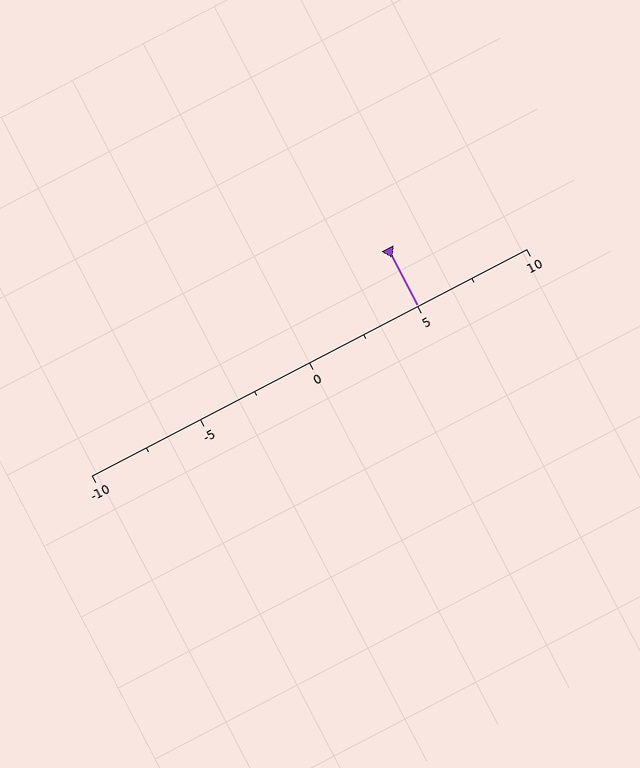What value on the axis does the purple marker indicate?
The marker indicates approximately 5.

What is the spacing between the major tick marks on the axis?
The major ticks are spaced 5 apart.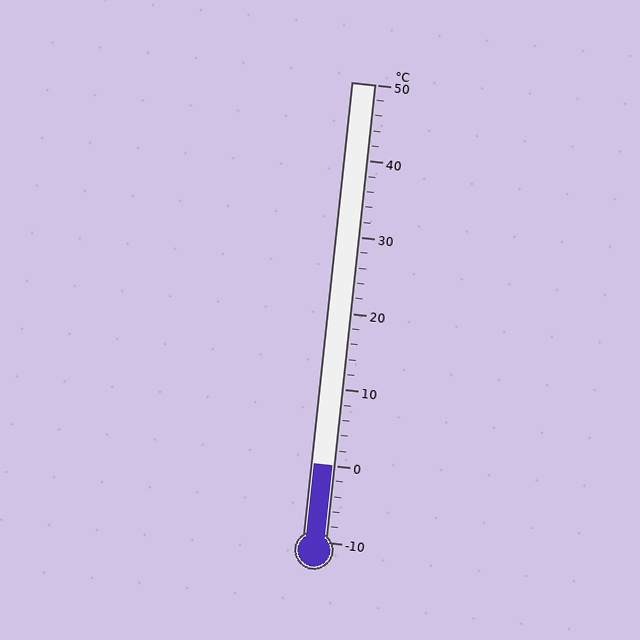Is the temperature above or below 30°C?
The temperature is below 30°C.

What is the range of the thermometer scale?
The thermometer scale ranges from -10°C to 50°C.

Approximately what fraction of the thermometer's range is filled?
The thermometer is filled to approximately 15% of its range.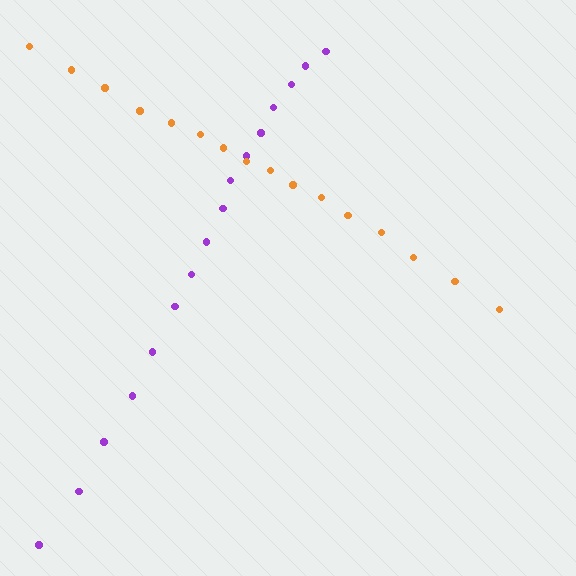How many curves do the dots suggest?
There are 2 distinct paths.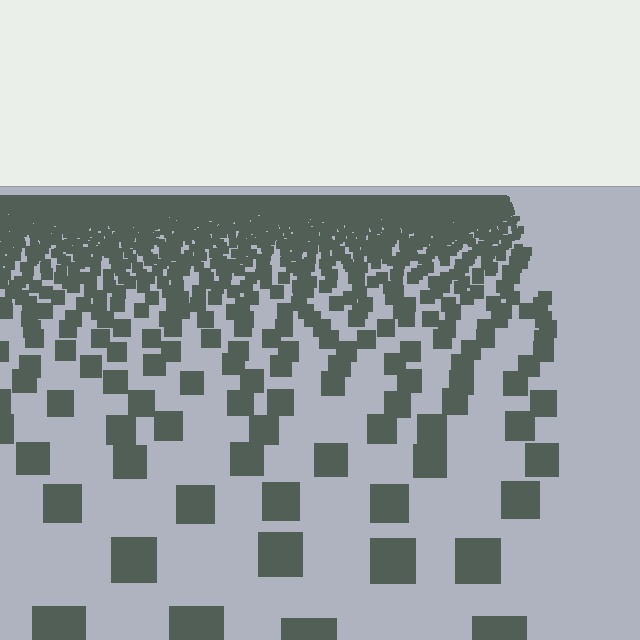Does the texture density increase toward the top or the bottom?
Density increases toward the top.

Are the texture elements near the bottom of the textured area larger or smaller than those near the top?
Larger. Near the bottom, elements are closer to the viewer and appear at a bigger on-screen size.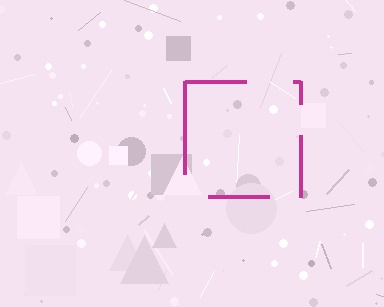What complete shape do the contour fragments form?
The contour fragments form a square.